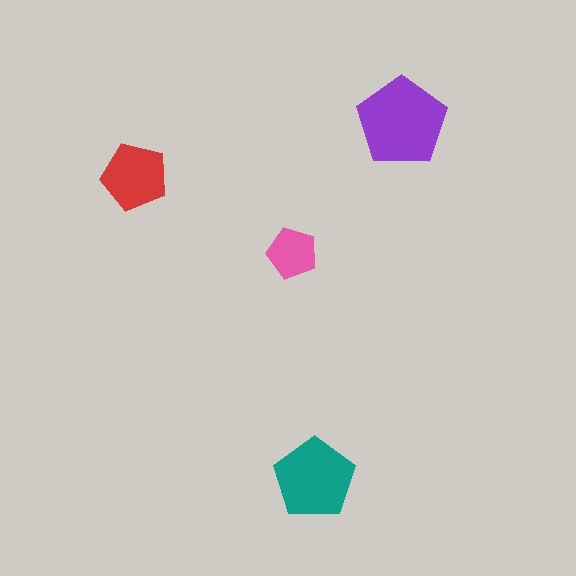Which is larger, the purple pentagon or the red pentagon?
The purple one.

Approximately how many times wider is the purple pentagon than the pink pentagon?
About 2 times wider.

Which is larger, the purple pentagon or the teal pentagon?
The purple one.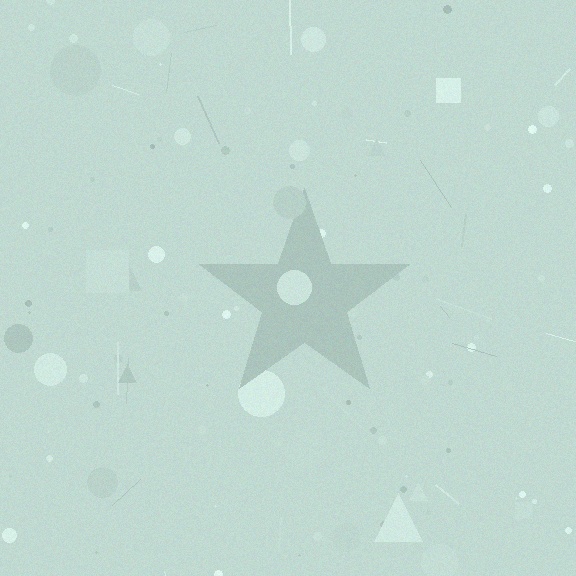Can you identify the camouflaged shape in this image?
The camouflaged shape is a star.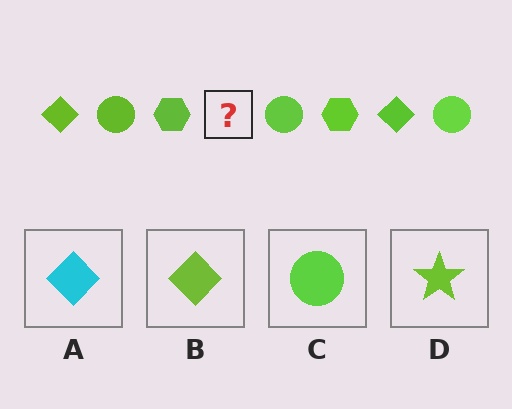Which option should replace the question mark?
Option B.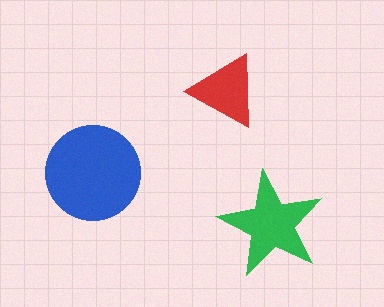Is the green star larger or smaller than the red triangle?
Larger.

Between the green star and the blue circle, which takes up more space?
The blue circle.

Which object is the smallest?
The red triangle.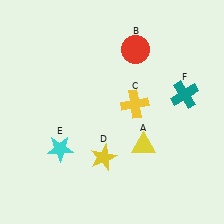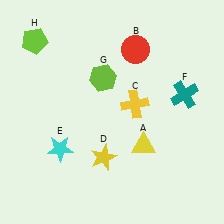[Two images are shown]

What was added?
A lime hexagon (G), a lime pentagon (H) were added in Image 2.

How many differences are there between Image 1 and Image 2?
There are 2 differences between the two images.